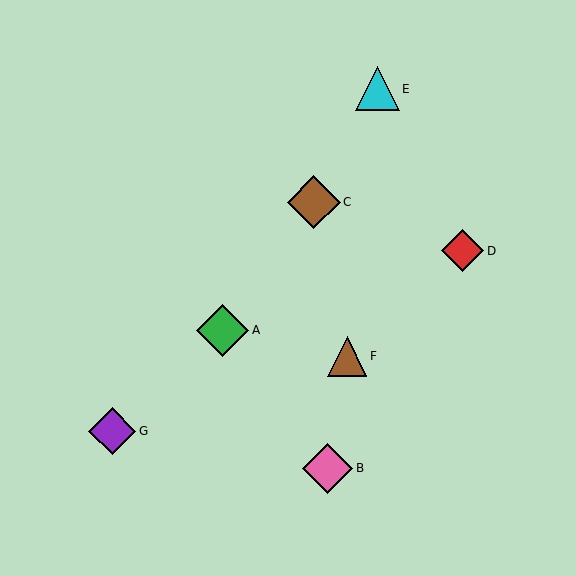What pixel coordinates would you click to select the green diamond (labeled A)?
Click at (223, 330) to select the green diamond A.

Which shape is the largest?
The brown diamond (labeled C) is the largest.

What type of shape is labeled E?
Shape E is a cyan triangle.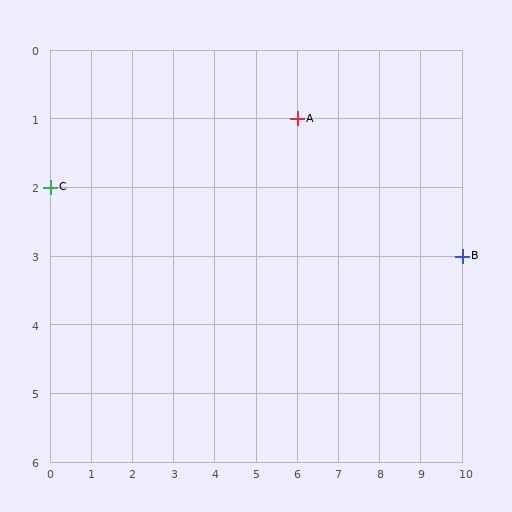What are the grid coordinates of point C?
Point C is at grid coordinates (0, 2).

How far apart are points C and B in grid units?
Points C and B are 10 columns and 1 row apart (about 10.0 grid units diagonally).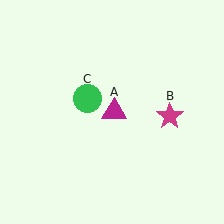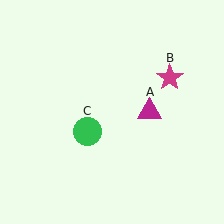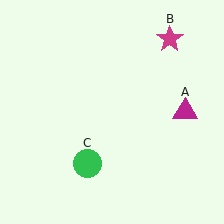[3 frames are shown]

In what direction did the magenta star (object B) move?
The magenta star (object B) moved up.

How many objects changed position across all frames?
3 objects changed position: magenta triangle (object A), magenta star (object B), green circle (object C).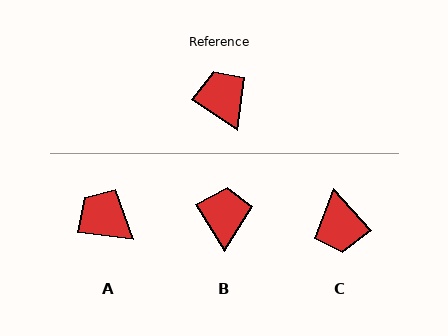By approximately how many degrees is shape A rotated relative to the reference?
Approximately 26 degrees counter-clockwise.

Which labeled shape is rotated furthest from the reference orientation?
C, about 165 degrees away.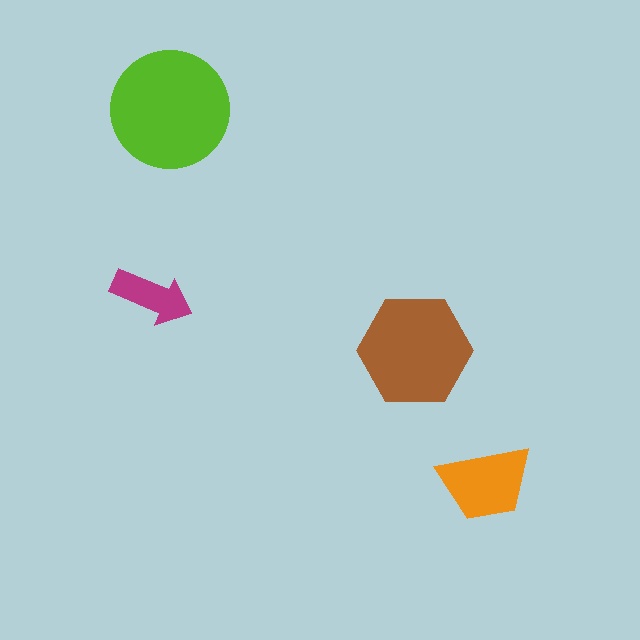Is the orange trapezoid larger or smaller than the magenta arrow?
Larger.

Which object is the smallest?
The magenta arrow.